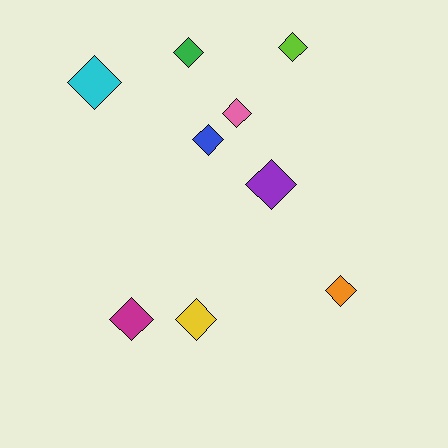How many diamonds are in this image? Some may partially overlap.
There are 9 diamonds.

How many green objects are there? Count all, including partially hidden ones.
There is 1 green object.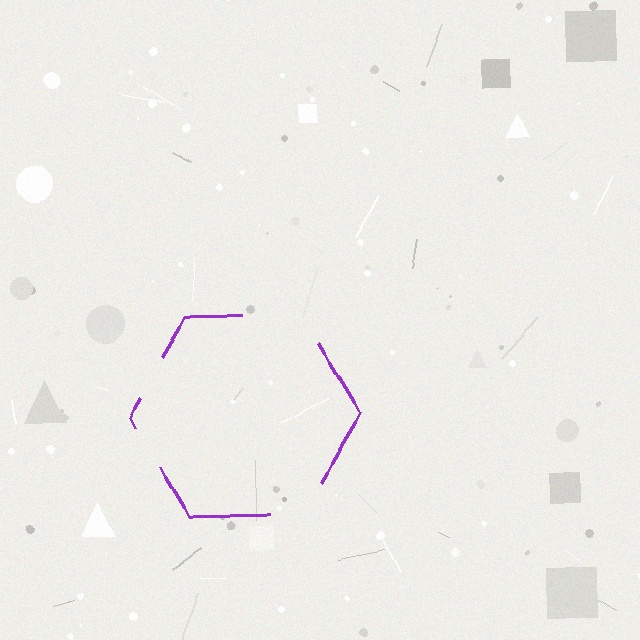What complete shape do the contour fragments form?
The contour fragments form a hexagon.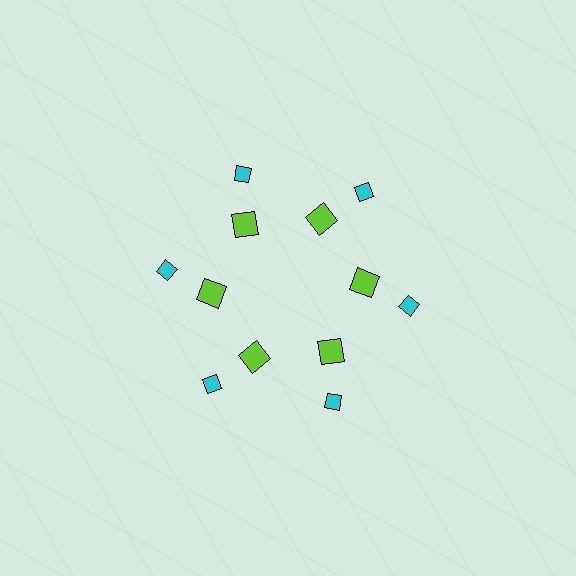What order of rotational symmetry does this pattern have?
This pattern has 6-fold rotational symmetry.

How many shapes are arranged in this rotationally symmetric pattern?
There are 12 shapes, arranged in 6 groups of 2.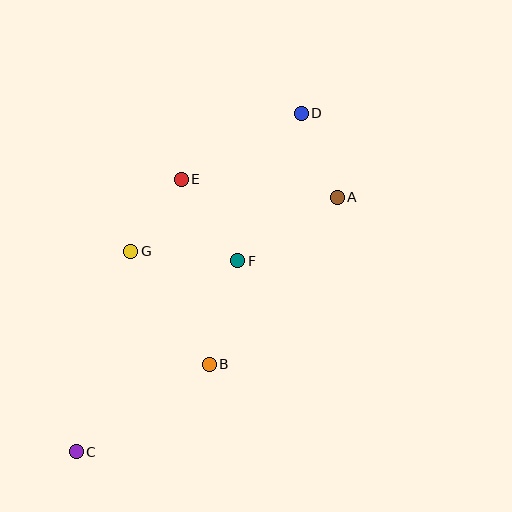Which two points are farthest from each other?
Points C and D are farthest from each other.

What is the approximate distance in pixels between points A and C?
The distance between A and C is approximately 364 pixels.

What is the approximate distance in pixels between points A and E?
The distance between A and E is approximately 157 pixels.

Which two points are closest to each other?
Points E and G are closest to each other.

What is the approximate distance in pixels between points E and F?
The distance between E and F is approximately 99 pixels.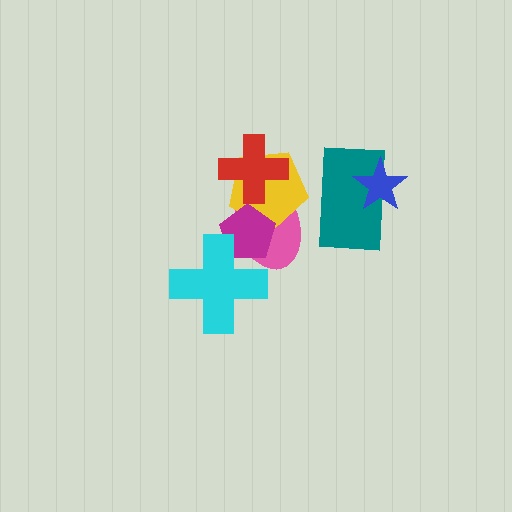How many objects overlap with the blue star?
1 object overlaps with the blue star.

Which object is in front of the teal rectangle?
The blue star is in front of the teal rectangle.